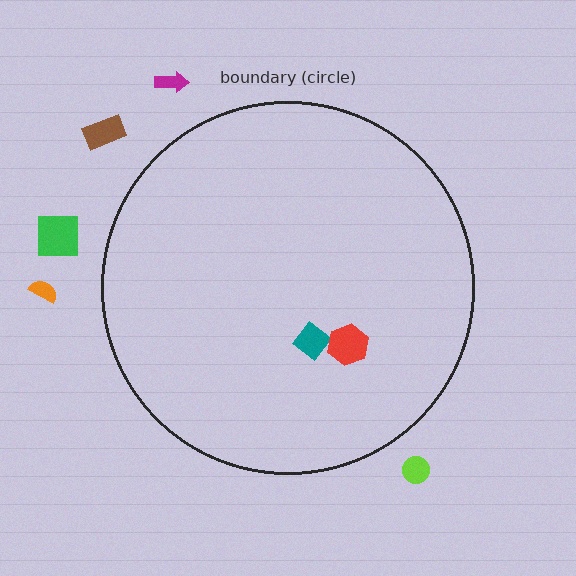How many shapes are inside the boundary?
2 inside, 5 outside.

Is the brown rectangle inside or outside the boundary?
Outside.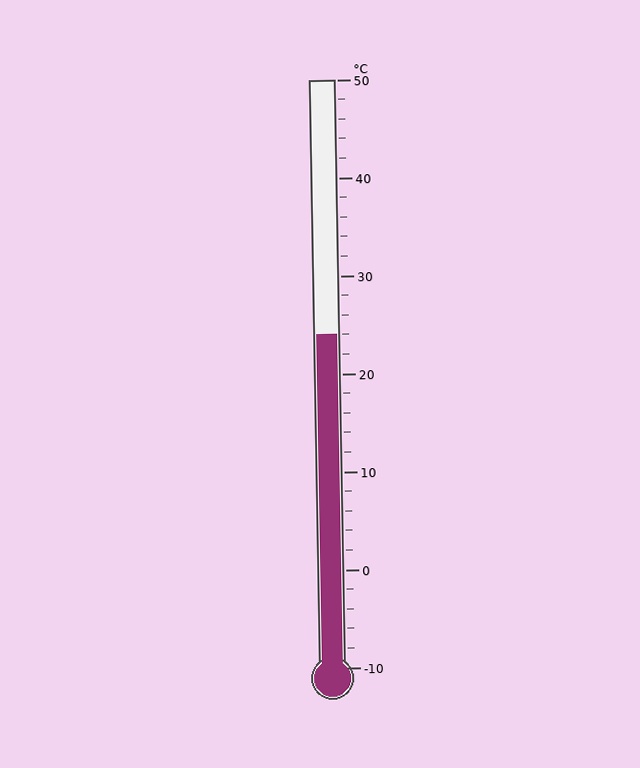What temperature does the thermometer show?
The thermometer shows approximately 24°C.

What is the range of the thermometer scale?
The thermometer scale ranges from -10°C to 50°C.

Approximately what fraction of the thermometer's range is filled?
The thermometer is filled to approximately 55% of its range.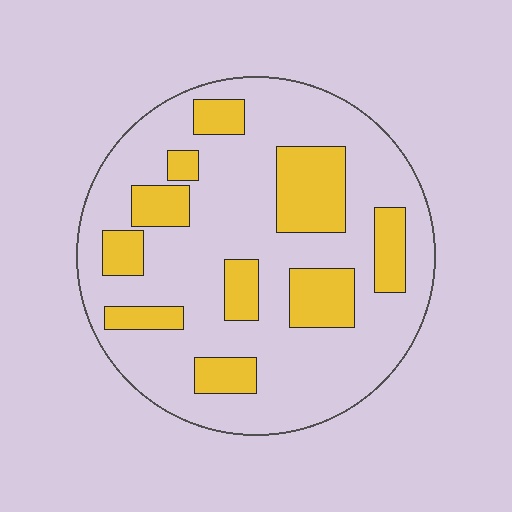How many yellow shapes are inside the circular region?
10.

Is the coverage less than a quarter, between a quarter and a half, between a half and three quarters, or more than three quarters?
Between a quarter and a half.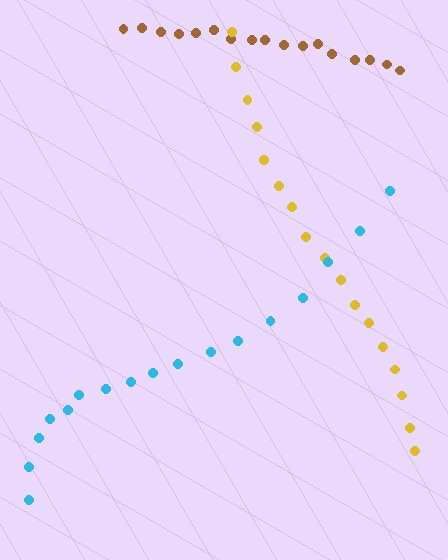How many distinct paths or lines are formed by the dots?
There are 3 distinct paths.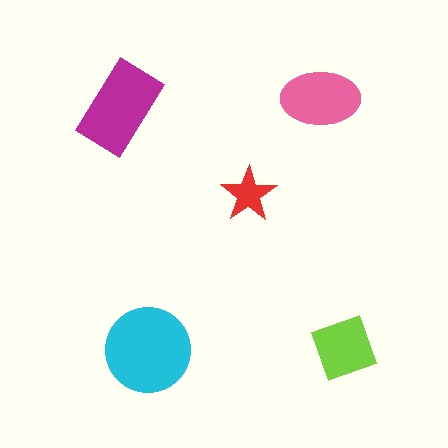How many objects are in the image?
There are 5 objects in the image.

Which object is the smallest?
The red star.